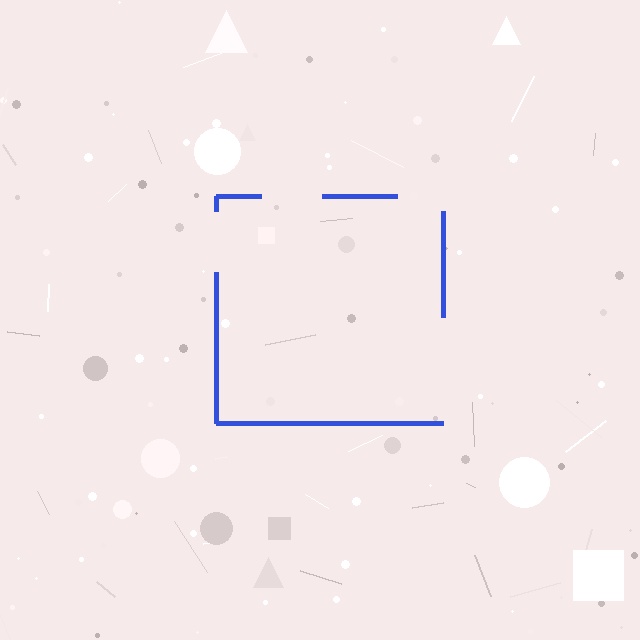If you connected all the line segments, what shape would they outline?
They would outline a square.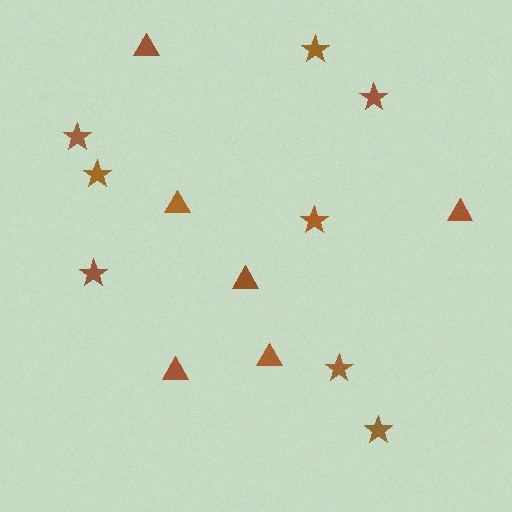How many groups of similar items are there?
There are 2 groups: one group of stars (8) and one group of triangles (6).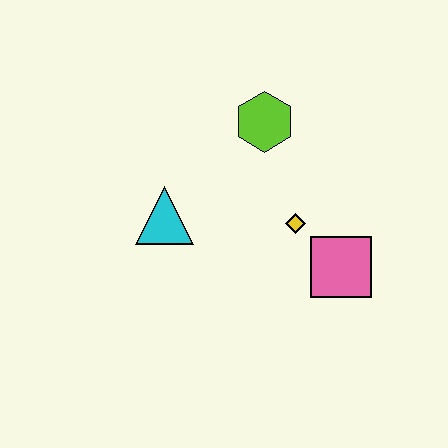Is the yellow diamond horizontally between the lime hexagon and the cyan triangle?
No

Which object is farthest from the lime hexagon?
The pink square is farthest from the lime hexagon.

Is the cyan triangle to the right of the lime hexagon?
No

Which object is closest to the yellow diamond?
The pink square is closest to the yellow diamond.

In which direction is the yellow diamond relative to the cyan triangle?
The yellow diamond is to the right of the cyan triangle.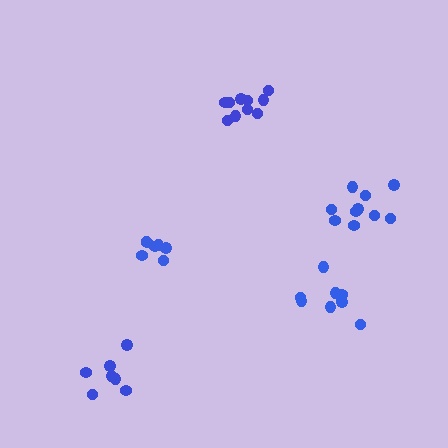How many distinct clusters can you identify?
There are 5 distinct clusters.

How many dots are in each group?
Group 1: 10 dots, Group 2: 7 dots, Group 3: 7 dots, Group 4: 10 dots, Group 5: 9 dots (43 total).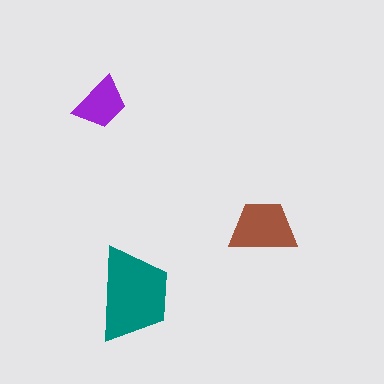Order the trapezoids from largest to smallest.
the teal one, the brown one, the purple one.